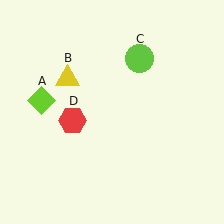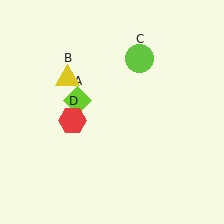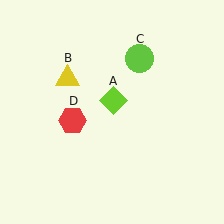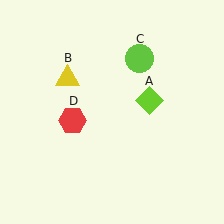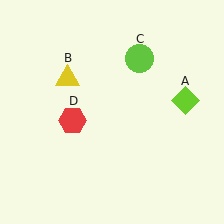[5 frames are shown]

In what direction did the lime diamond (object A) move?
The lime diamond (object A) moved right.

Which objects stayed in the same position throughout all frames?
Yellow triangle (object B) and lime circle (object C) and red hexagon (object D) remained stationary.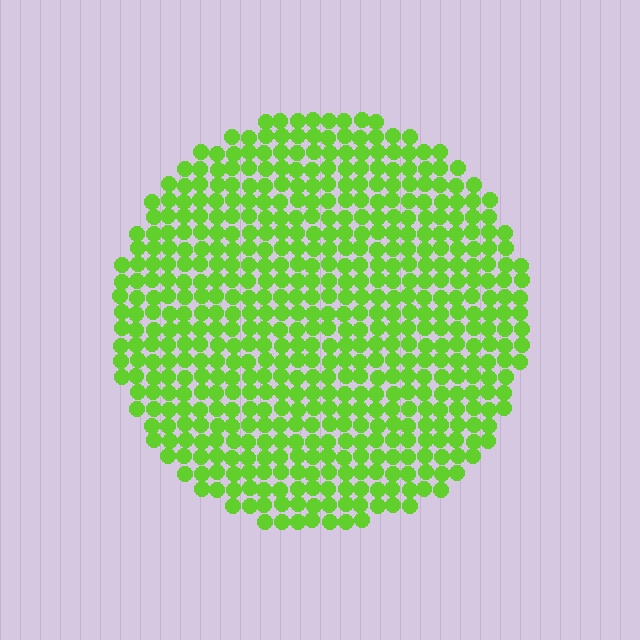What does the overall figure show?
The overall figure shows a circle.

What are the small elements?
The small elements are circles.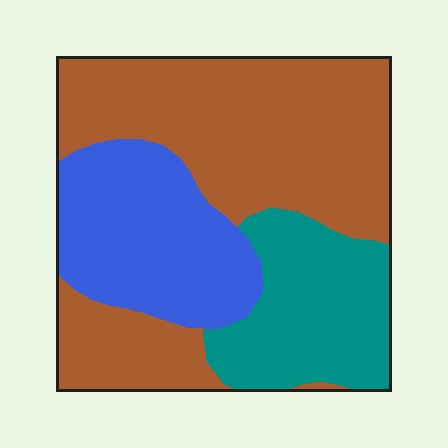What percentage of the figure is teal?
Teal takes up about one fifth (1/5) of the figure.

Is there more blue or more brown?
Brown.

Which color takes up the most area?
Brown, at roughly 50%.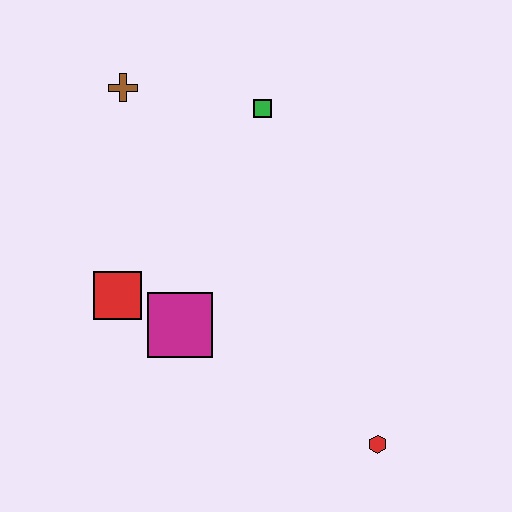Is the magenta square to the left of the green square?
Yes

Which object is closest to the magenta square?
The red square is closest to the magenta square.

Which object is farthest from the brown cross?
The red hexagon is farthest from the brown cross.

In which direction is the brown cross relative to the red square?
The brown cross is above the red square.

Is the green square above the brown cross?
No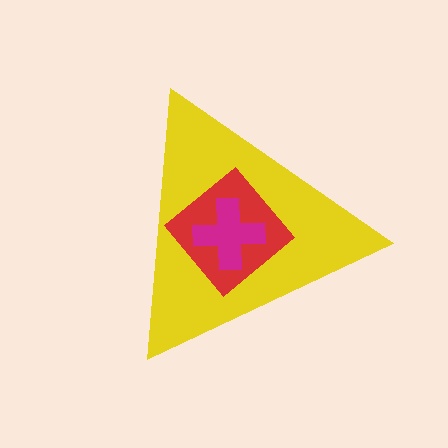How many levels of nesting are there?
3.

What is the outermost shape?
The yellow triangle.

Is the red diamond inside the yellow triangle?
Yes.